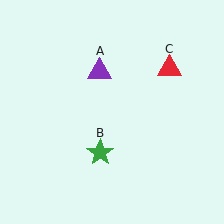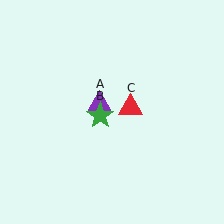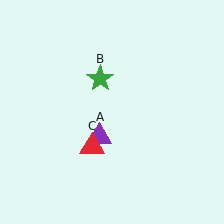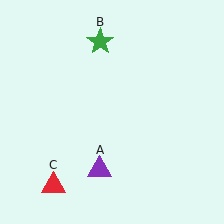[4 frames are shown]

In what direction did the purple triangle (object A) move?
The purple triangle (object A) moved down.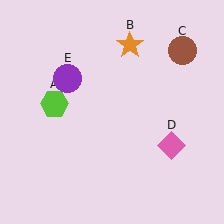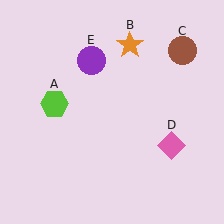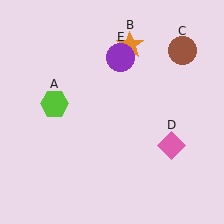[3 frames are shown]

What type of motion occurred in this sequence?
The purple circle (object E) rotated clockwise around the center of the scene.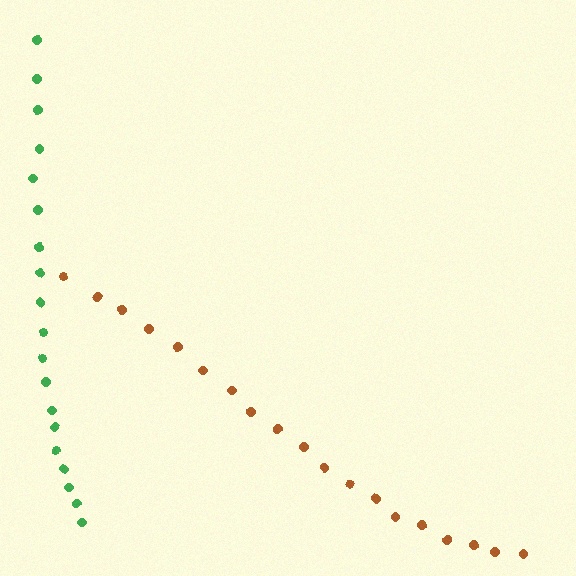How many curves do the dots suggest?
There are 2 distinct paths.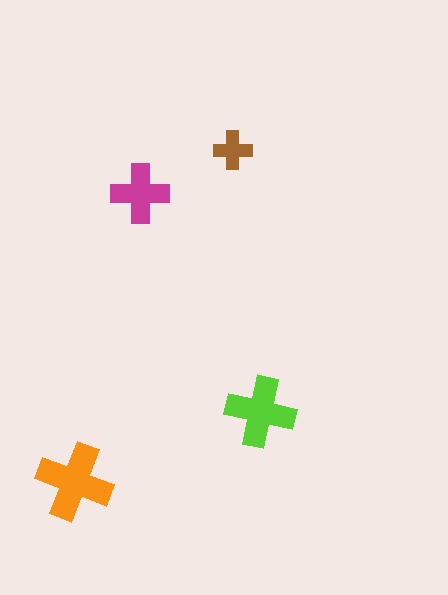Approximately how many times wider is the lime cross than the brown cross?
About 2 times wider.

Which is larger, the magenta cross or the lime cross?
The lime one.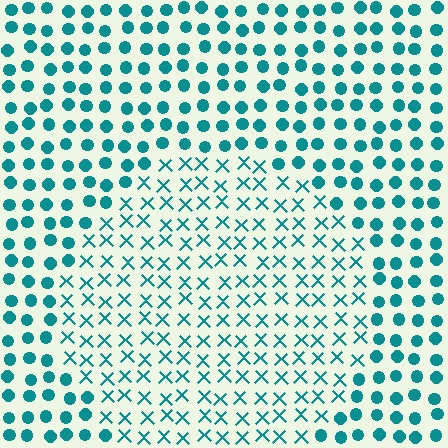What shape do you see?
I see a circle.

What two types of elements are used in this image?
The image uses X marks inside the circle region and circles outside it.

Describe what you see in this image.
The image is filled with small teal elements arranged in a uniform grid. A circle-shaped region contains X marks, while the surrounding area contains circles. The boundary is defined purely by the change in element shape.